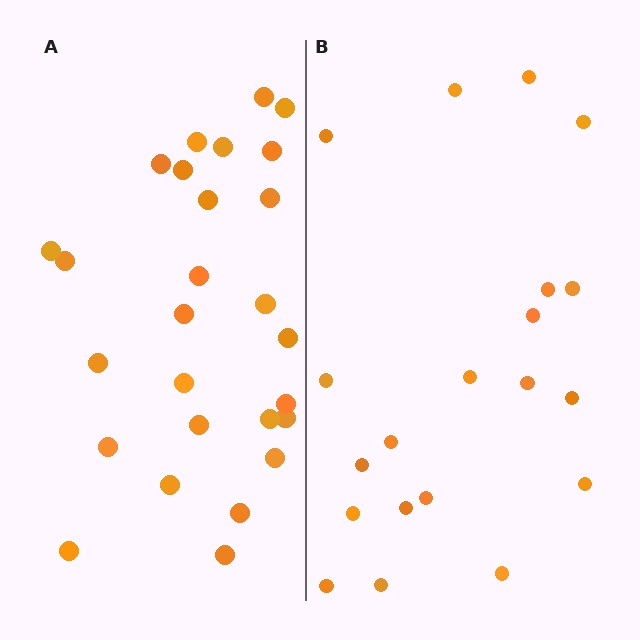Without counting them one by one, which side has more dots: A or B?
Region A (the left region) has more dots.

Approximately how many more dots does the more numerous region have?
Region A has roughly 8 or so more dots than region B.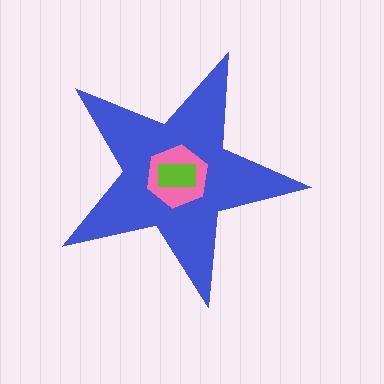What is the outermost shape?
The blue star.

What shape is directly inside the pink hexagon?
The lime rectangle.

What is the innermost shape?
The lime rectangle.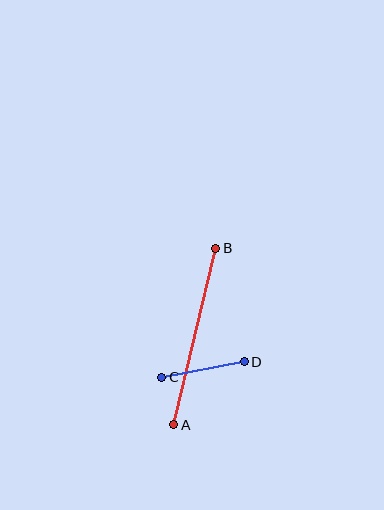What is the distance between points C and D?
The distance is approximately 84 pixels.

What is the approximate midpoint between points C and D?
The midpoint is at approximately (203, 370) pixels.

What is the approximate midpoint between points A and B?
The midpoint is at approximately (195, 337) pixels.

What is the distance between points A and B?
The distance is approximately 182 pixels.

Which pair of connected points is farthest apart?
Points A and B are farthest apart.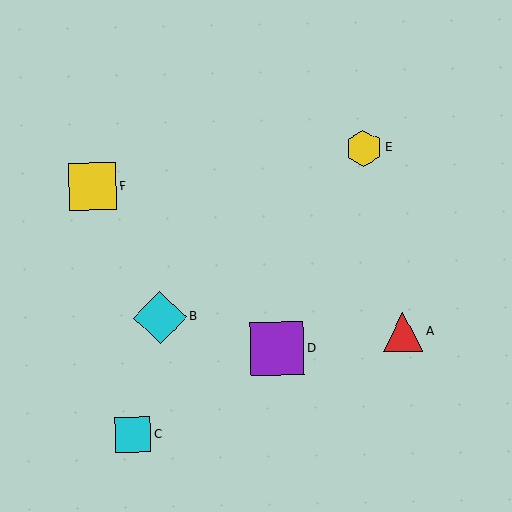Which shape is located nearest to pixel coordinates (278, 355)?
The purple square (labeled D) at (277, 348) is nearest to that location.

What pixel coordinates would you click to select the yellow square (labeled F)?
Click at (93, 186) to select the yellow square F.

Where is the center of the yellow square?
The center of the yellow square is at (93, 186).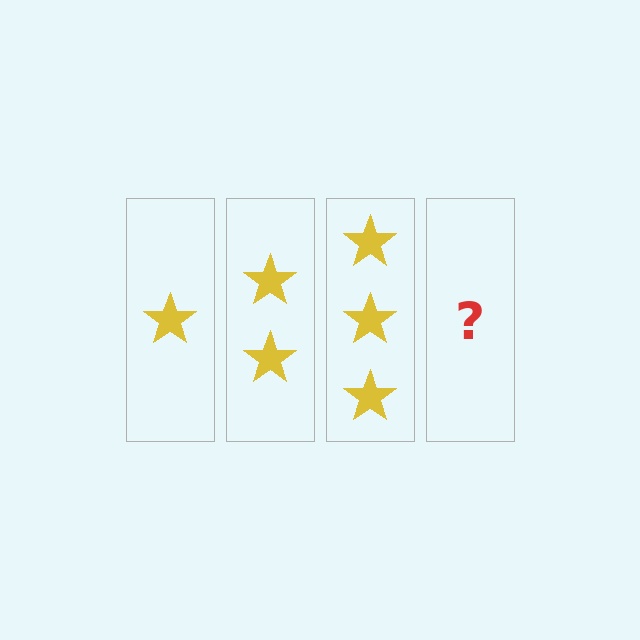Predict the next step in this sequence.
The next step is 4 stars.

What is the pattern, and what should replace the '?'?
The pattern is that each step adds one more star. The '?' should be 4 stars.